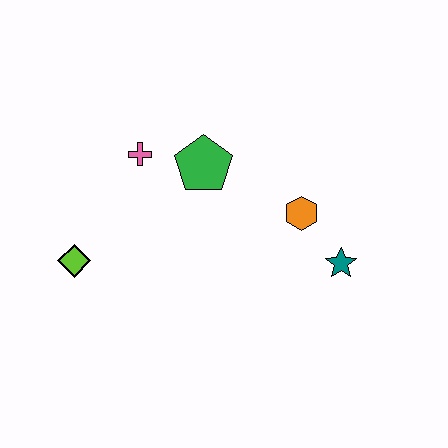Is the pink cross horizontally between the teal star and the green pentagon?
No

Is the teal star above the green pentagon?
No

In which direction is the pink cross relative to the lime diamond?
The pink cross is above the lime diamond.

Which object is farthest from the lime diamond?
The teal star is farthest from the lime diamond.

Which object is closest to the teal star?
The orange hexagon is closest to the teal star.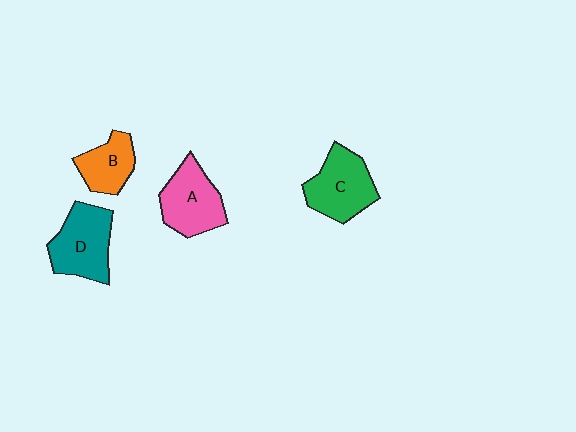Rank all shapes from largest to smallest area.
From largest to smallest: C (green), D (teal), A (pink), B (orange).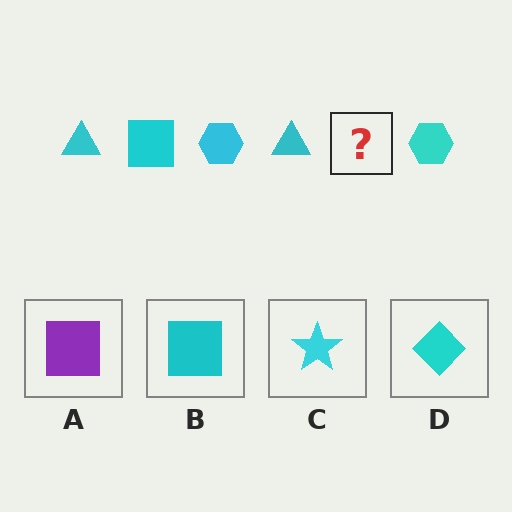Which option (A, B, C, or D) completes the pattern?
B.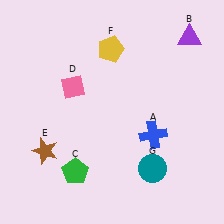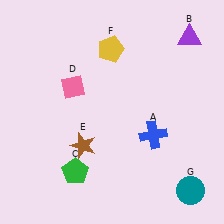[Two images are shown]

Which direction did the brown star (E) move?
The brown star (E) moved right.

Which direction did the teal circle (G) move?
The teal circle (G) moved right.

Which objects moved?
The objects that moved are: the brown star (E), the teal circle (G).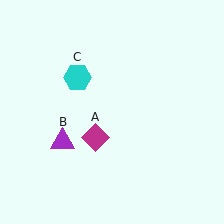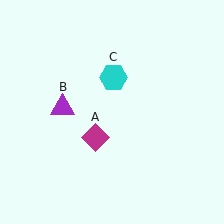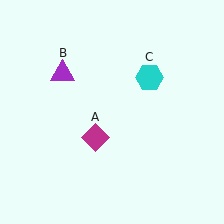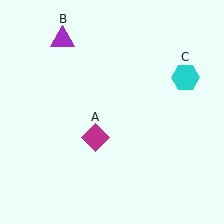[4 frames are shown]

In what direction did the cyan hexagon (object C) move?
The cyan hexagon (object C) moved right.